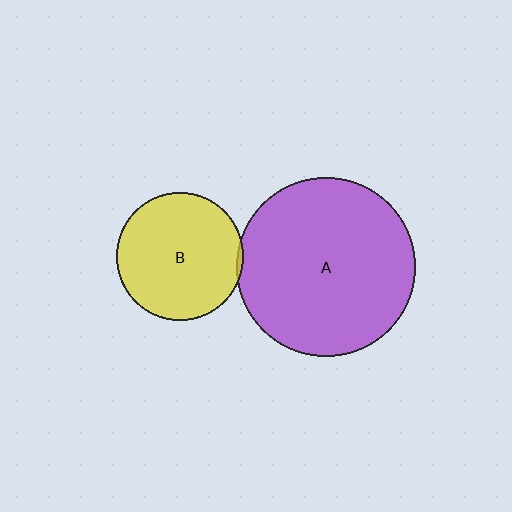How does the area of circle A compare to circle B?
Approximately 2.0 times.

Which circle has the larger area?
Circle A (purple).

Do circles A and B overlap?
Yes.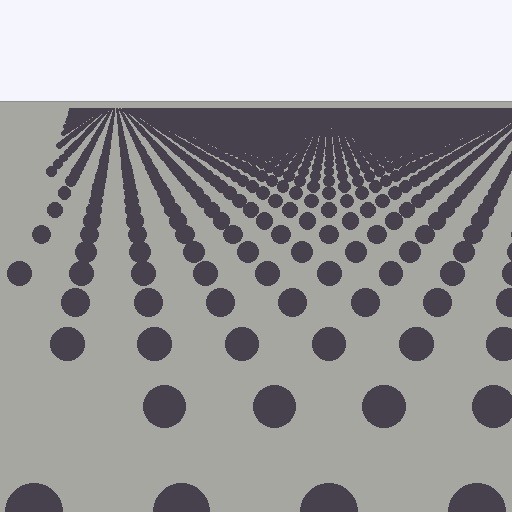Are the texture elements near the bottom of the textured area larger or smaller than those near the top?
Larger. Near the bottom, elements are closer to the viewer and appear at a bigger on-screen size.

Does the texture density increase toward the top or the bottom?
Density increases toward the top.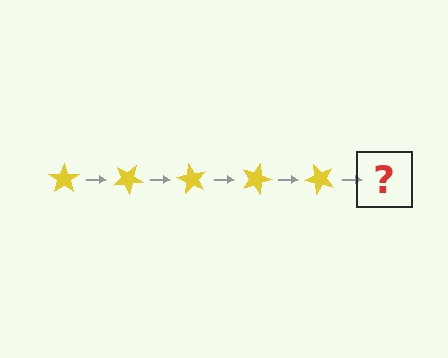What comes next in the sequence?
The next element should be a yellow star rotated 150 degrees.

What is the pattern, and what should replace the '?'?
The pattern is that the star rotates 30 degrees each step. The '?' should be a yellow star rotated 150 degrees.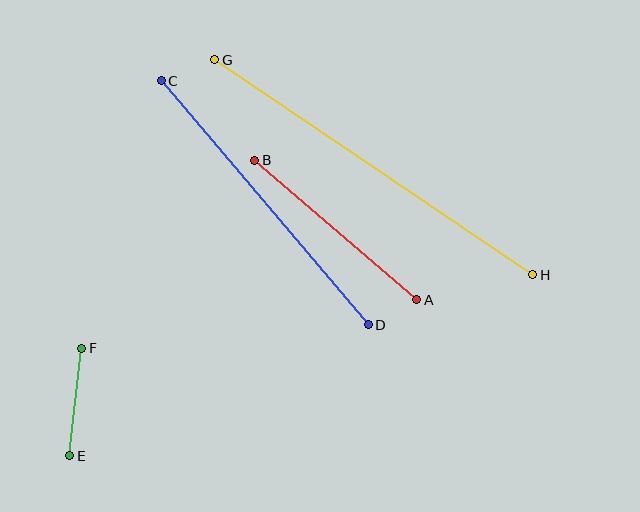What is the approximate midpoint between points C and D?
The midpoint is at approximately (265, 203) pixels.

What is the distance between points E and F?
The distance is approximately 108 pixels.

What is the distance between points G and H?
The distance is approximately 384 pixels.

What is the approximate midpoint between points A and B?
The midpoint is at approximately (336, 230) pixels.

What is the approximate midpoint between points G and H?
The midpoint is at approximately (374, 167) pixels.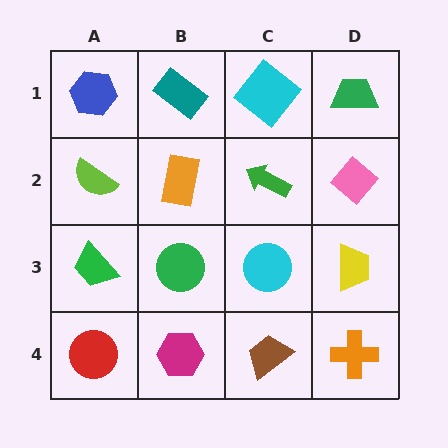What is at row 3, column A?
A green trapezoid.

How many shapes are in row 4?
4 shapes.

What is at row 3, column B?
A green circle.